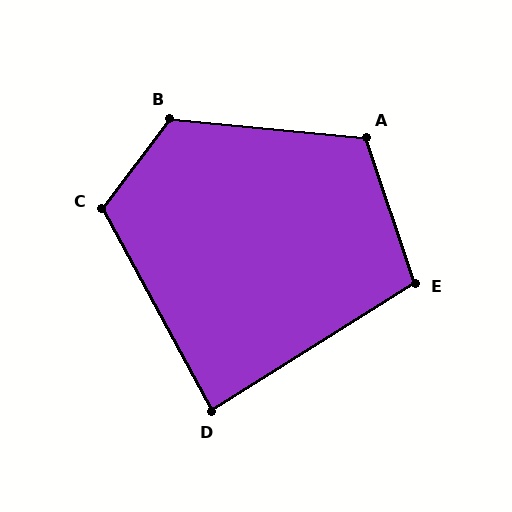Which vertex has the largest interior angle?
B, at approximately 122 degrees.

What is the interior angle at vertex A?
Approximately 114 degrees (obtuse).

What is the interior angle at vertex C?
Approximately 114 degrees (obtuse).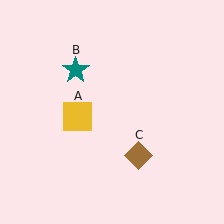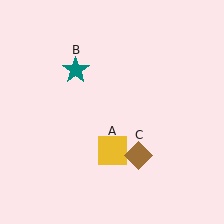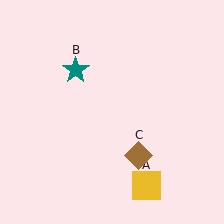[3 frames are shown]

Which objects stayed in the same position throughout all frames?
Teal star (object B) and brown diamond (object C) remained stationary.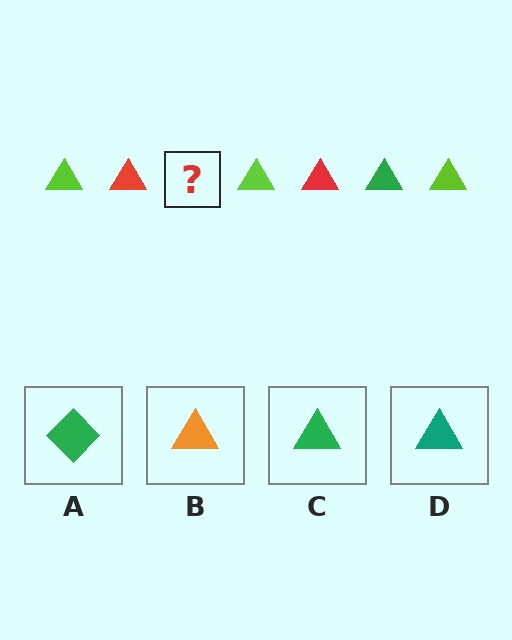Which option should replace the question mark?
Option C.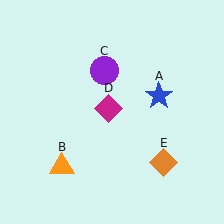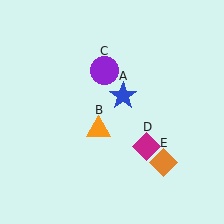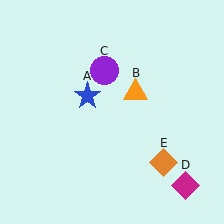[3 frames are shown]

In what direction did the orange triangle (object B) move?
The orange triangle (object B) moved up and to the right.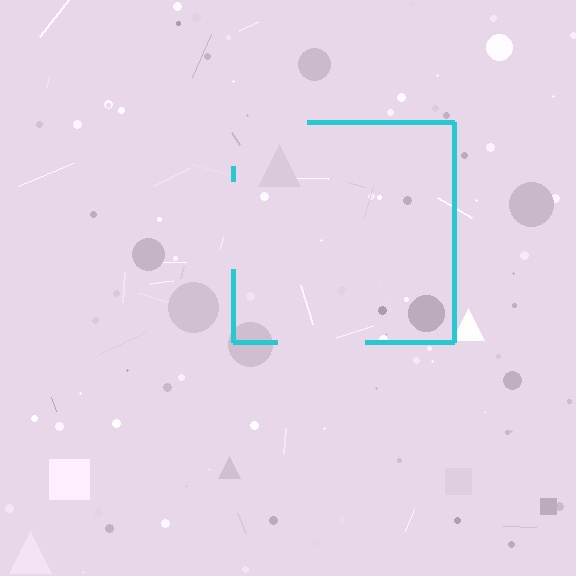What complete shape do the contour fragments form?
The contour fragments form a square.